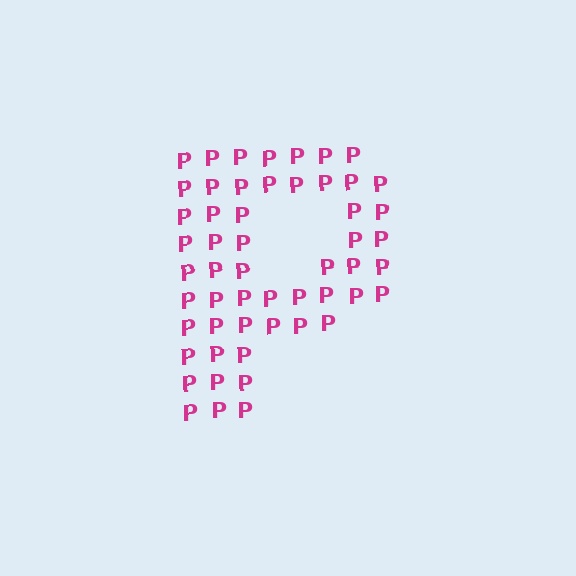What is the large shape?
The large shape is the letter P.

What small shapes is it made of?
It is made of small letter P's.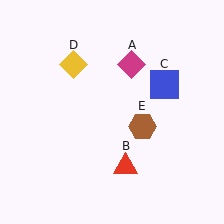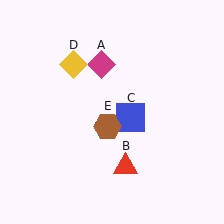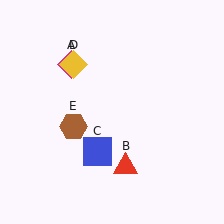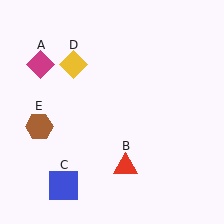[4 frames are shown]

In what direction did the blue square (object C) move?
The blue square (object C) moved down and to the left.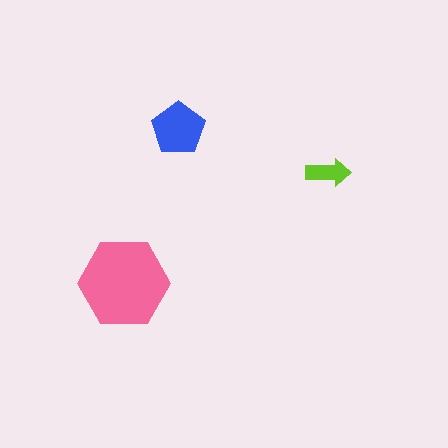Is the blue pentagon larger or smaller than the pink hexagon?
Smaller.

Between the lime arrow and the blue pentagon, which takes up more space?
The blue pentagon.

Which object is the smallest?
The lime arrow.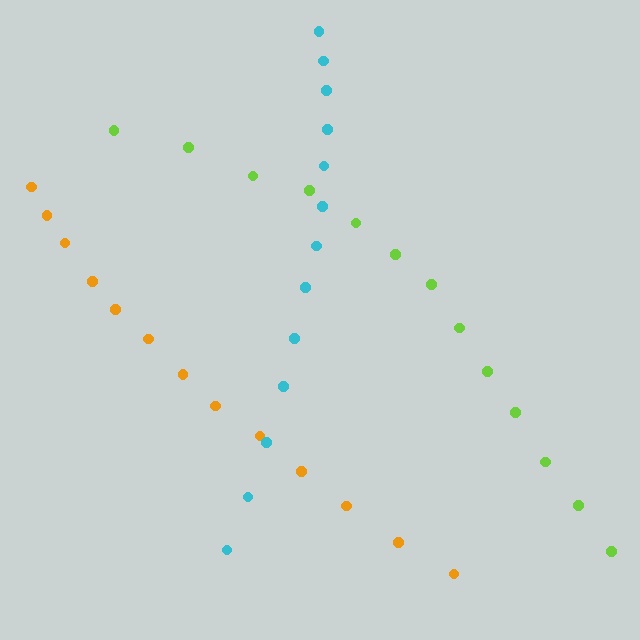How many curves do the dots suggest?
There are 3 distinct paths.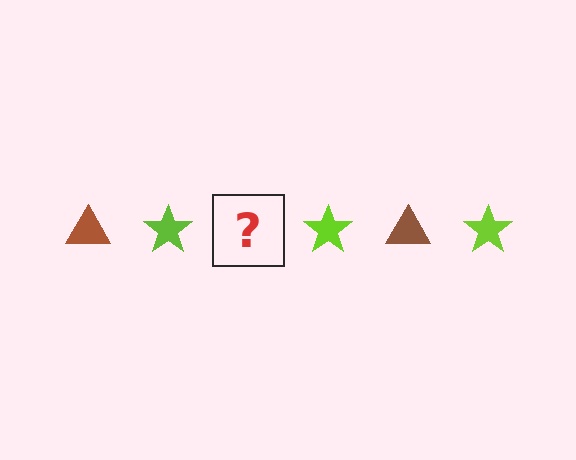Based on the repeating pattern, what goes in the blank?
The blank should be a brown triangle.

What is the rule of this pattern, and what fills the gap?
The rule is that the pattern alternates between brown triangle and lime star. The gap should be filled with a brown triangle.